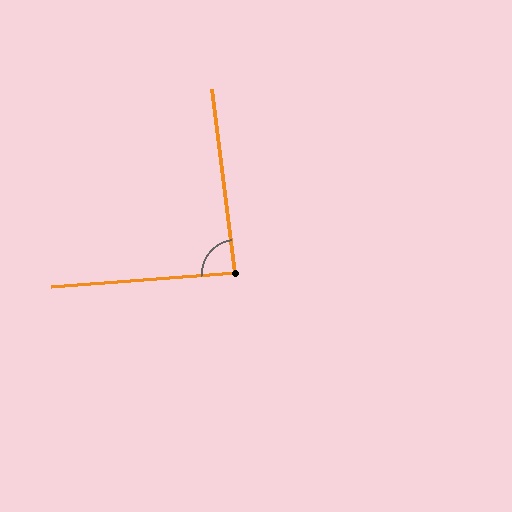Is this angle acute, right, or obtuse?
It is approximately a right angle.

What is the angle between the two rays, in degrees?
Approximately 87 degrees.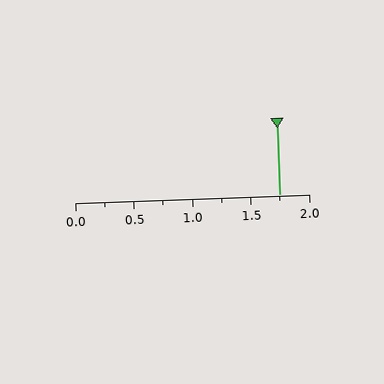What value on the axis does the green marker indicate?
The marker indicates approximately 1.75.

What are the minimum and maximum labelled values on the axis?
The axis runs from 0.0 to 2.0.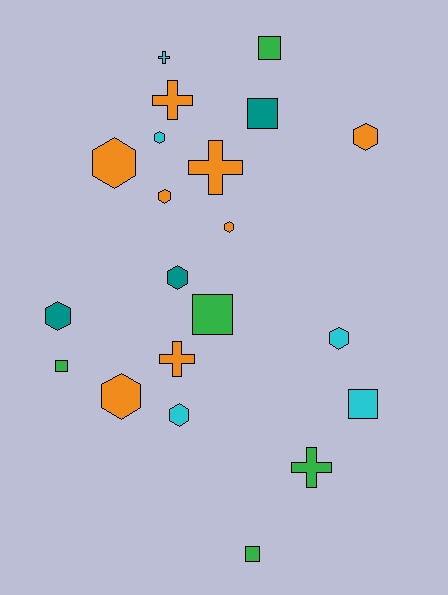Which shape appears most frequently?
Hexagon, with 10 objects.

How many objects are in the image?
There are 21 objects.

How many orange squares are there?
There are no orange squares.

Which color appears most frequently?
Orange, with 8 objects.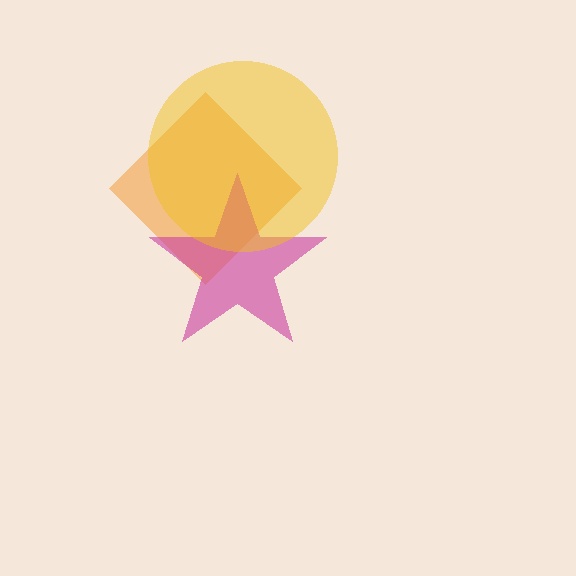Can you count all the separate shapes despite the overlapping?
Yes, there are 3 separate shapes.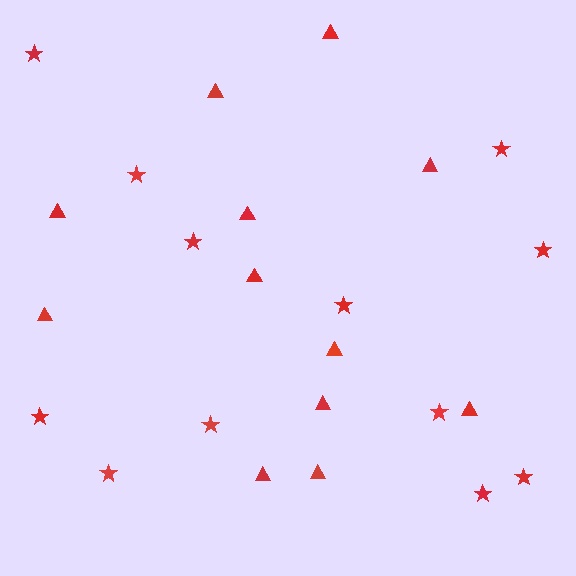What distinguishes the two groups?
There are 2 groups: one group of triangles (12) and one group of stars (12).